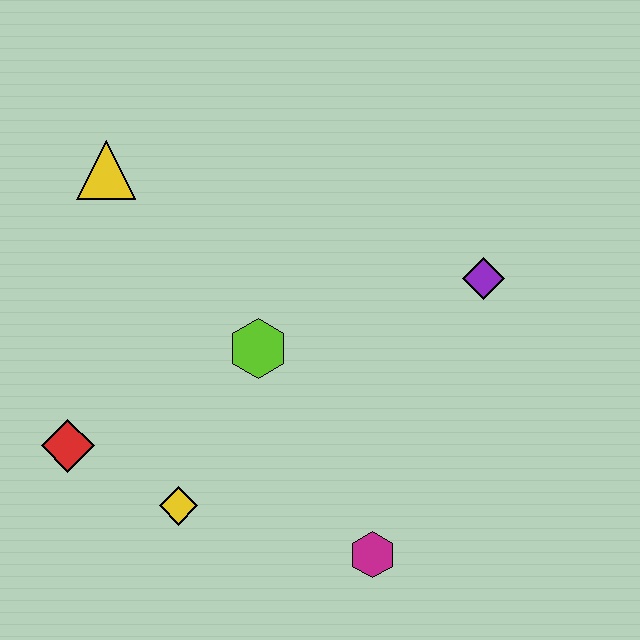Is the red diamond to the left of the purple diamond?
Yes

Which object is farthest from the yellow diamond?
The purple diamond is farthest from the yellow diamond.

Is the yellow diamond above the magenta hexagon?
Yes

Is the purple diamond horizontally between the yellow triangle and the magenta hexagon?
No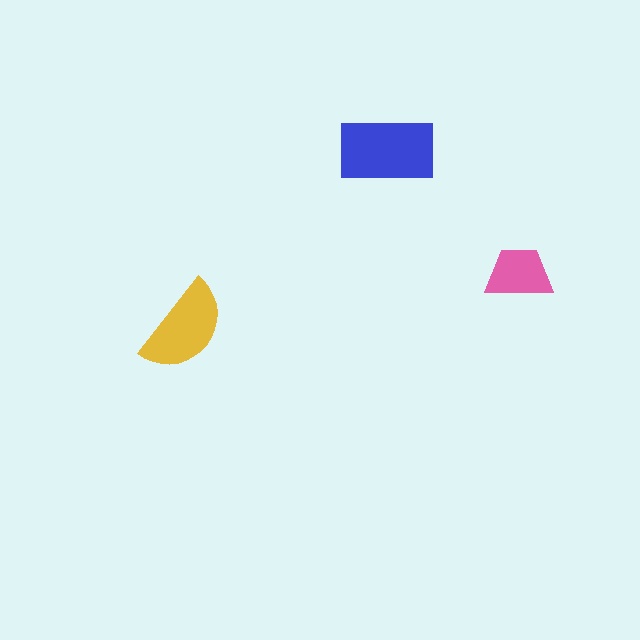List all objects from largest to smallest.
The blue rectangle, the yellow semicircle, the pink trapezoid.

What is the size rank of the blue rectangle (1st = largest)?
1st.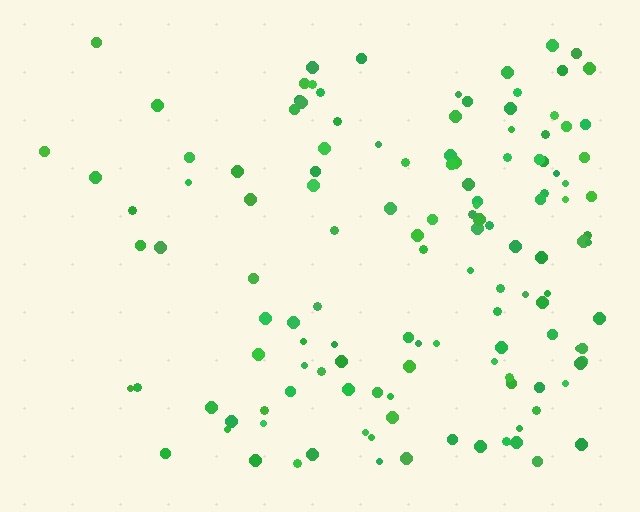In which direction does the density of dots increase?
From left to right, with the right side densest.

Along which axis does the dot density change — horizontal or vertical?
Horizontal.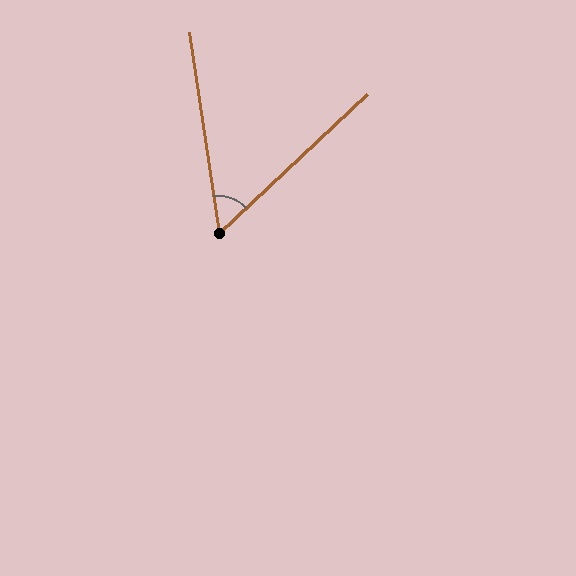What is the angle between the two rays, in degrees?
Approximately 55 degrees.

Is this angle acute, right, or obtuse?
It is acute.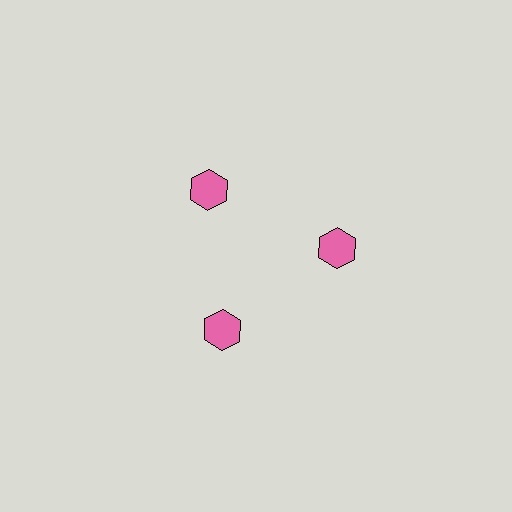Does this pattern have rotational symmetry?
Yes, this pattern has 3-fold rotational symmetry. It looks the same after rotating 120 degrees around the center.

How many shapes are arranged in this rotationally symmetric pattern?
There are 3 shapes, arranged in 3 groups of 1.